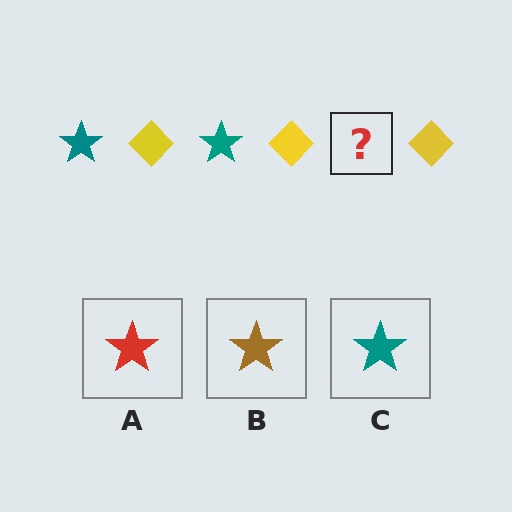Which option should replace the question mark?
Option C.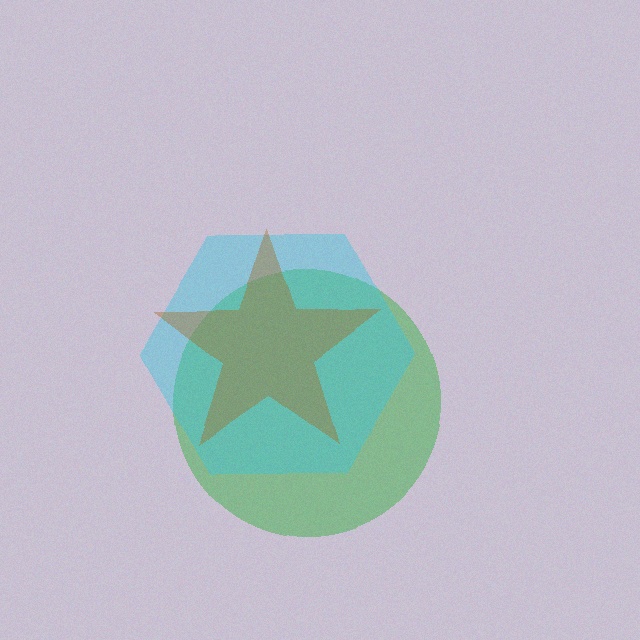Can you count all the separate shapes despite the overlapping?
Yes, there are 3 separate shapes.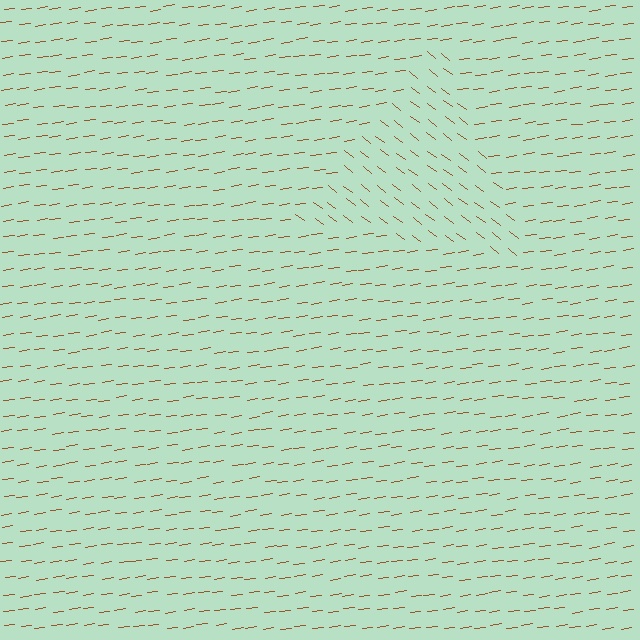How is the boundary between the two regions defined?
The boundary is defined purely by a change in line orientation (approximately 45 degrees difference). All lines are the same color and thickness.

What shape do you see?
I see a triangle.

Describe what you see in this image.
The image is filled with small brown line segments. A triangle region in the image has lines oriented differently from the surrounding lines, creating a visible texture boundary.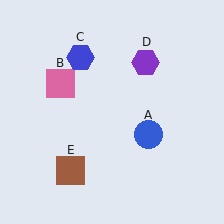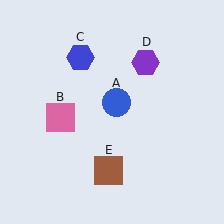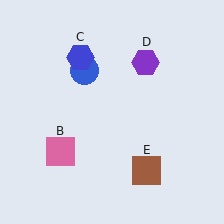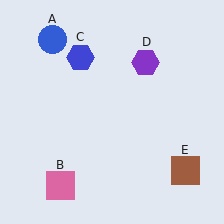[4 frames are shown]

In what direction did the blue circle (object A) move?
The blue circle (object A) moved up and to the left.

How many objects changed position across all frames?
3 objects changed position: blue circle (object A), pink square (object B), brown square (object E).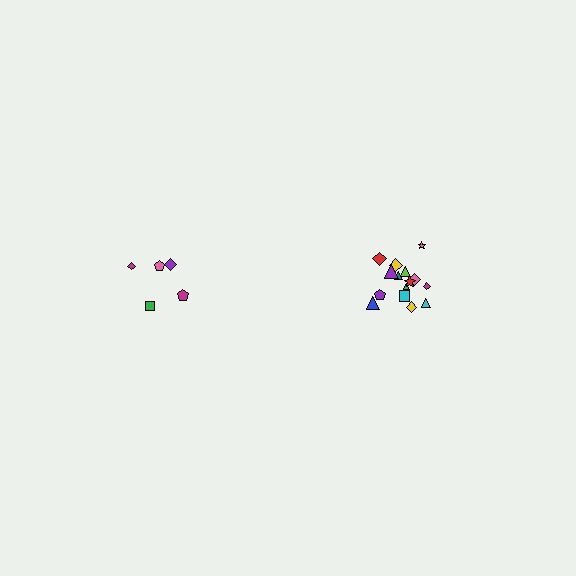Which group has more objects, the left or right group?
The right group.